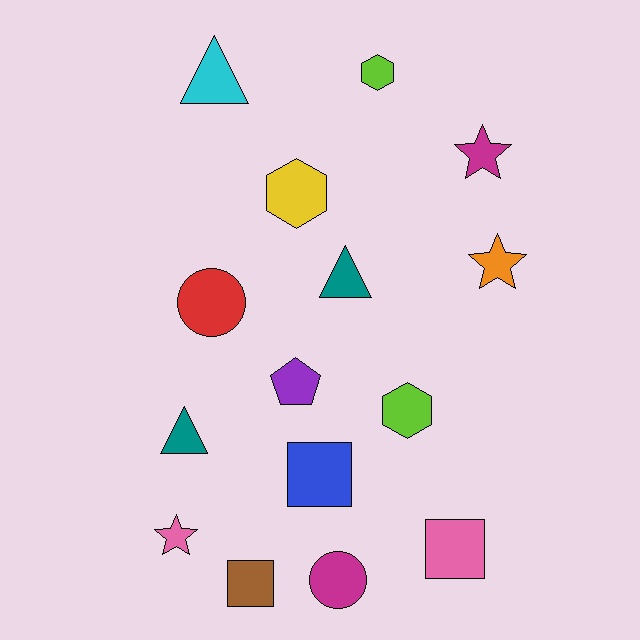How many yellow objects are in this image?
There is 1 yellow object.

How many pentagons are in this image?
There is 1 pentagon.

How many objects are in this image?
There are 15 objects.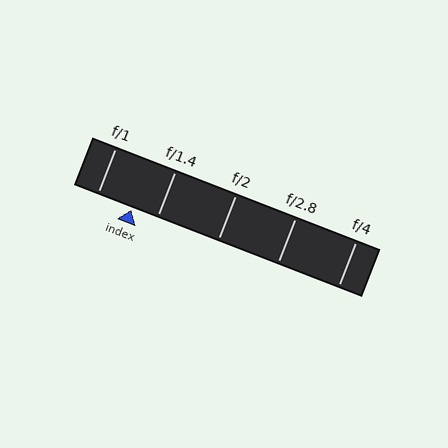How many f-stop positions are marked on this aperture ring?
There are 5 f-stop positions marked.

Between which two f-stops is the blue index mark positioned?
The index mark is between f/1 and f/1.4.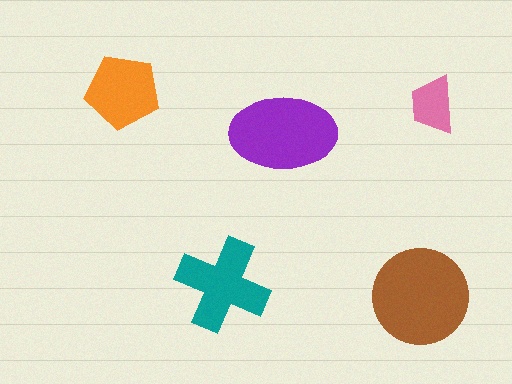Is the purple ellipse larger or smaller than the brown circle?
Smaller.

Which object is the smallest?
The pink trapezoid.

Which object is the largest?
The brown circle.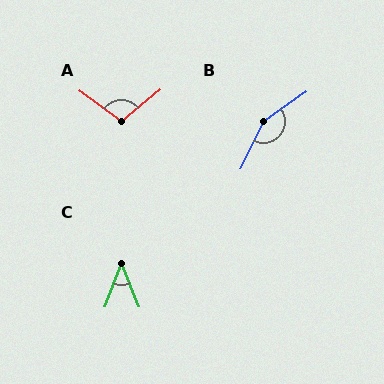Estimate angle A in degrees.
Approximately 104 degrees.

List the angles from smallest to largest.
C (43°), A (104°), B (151°).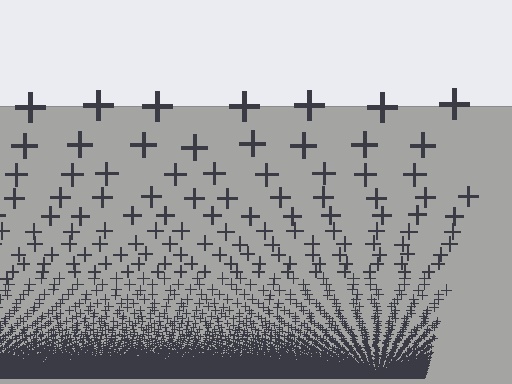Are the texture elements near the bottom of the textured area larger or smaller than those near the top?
Smaller. The gradient is inverted — elements near the bottom are smaller and denser.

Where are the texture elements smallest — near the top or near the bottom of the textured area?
Near the bottom.